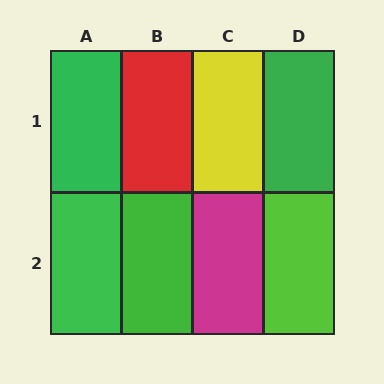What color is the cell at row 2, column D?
Lime.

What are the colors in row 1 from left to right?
Green, red, yellow, green.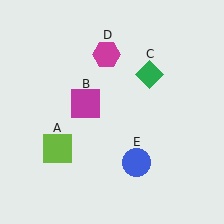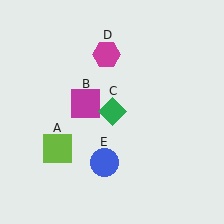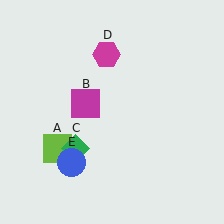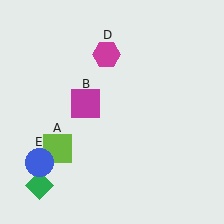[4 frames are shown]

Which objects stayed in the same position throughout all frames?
Lime square (object A) and magenta square (object B) and magenta hexagon (object D) remained stationary.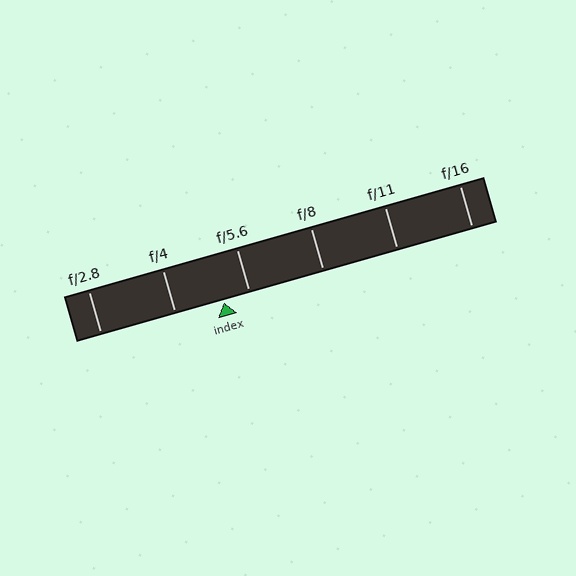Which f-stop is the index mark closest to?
The index mark is closest to f/5.6.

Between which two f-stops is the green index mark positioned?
The index mark is between f/4 and f/5.6.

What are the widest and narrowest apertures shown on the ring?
The widest aperture shown is f/2.8 and the narrowest is f/16.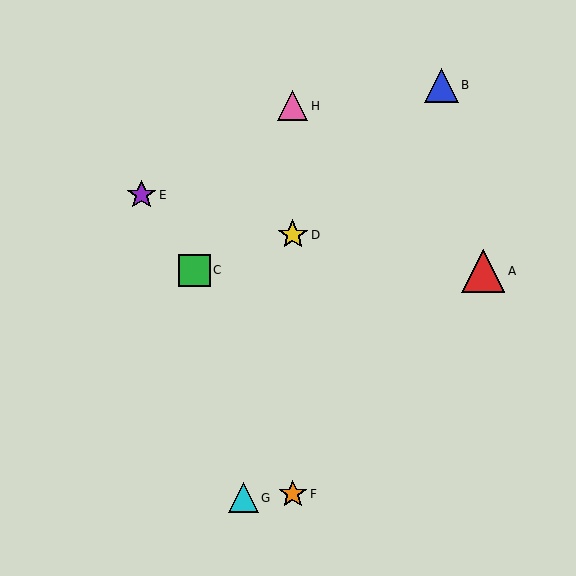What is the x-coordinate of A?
Object A is at x≈483.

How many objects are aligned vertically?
3 objects (D, F, H) are aligned vertically.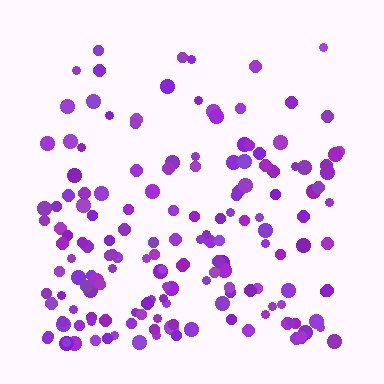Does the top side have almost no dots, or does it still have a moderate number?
Still a moderate number, just noticeably fewer than the bottom.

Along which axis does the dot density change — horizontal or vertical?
Vertical.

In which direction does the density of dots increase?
From top to bottom, with the bottom side densest.